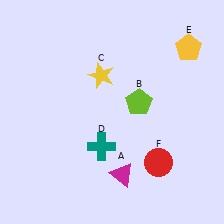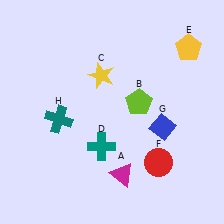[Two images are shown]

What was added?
A blue diamond (G), a teal cross (H) were added in Image 2.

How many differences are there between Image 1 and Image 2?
There are 2 differences between the two images.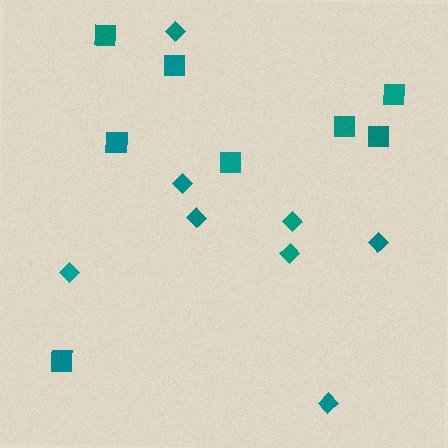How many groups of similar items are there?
There are 2 groups: one group of diamonds (8) and one group of squares (8).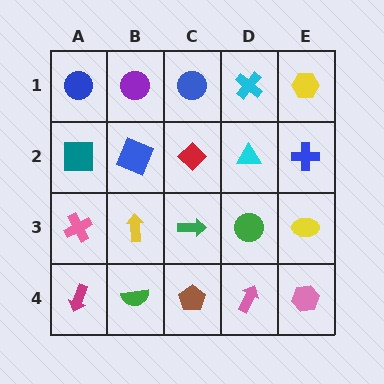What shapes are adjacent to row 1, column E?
A blue cross (row 2, column E), a cyan cross (row 1, column D).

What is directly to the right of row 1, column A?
A purple circle.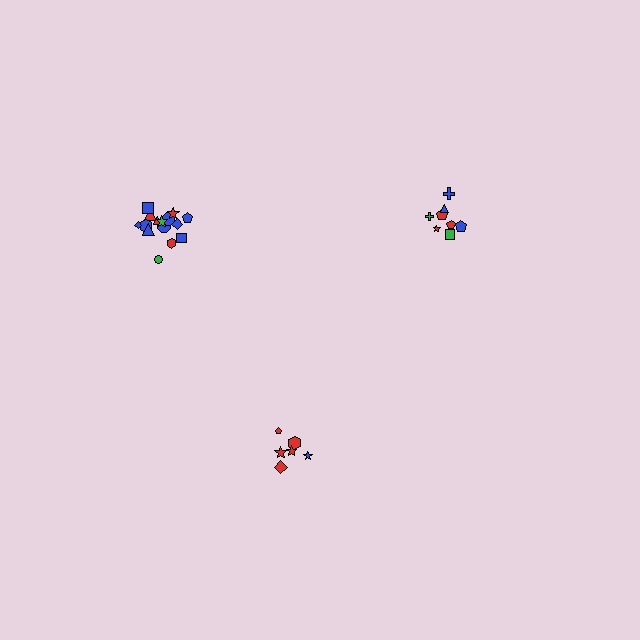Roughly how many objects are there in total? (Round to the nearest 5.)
Roughly 30 objects in total.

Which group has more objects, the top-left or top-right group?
The top-left group.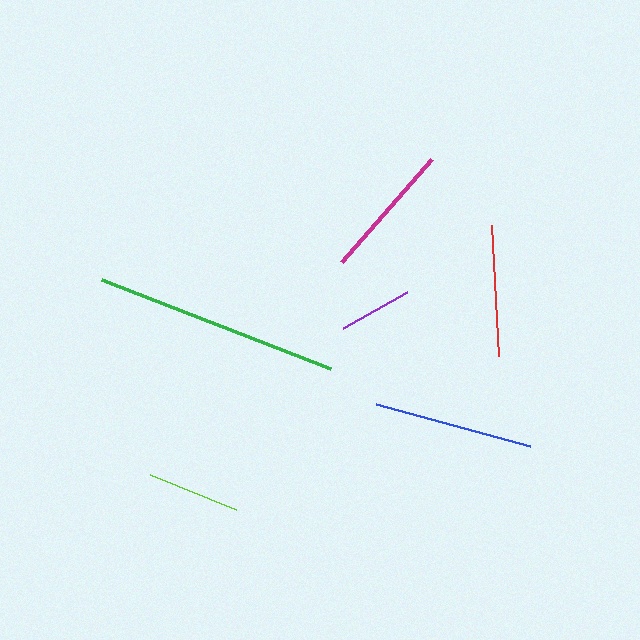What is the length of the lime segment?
The lime segment is approximately 93 pixels long.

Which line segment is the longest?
The green line is the longest at approximately 246 pixels.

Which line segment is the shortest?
The purple line is the shortest at approximately 73 pixels.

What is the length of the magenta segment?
The magenta segment is approximately 136 pixels long.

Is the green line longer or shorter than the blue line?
The green line is longer than the blue line.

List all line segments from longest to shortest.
From longest to shortest: green, blue, magenta, red, lime, purple.